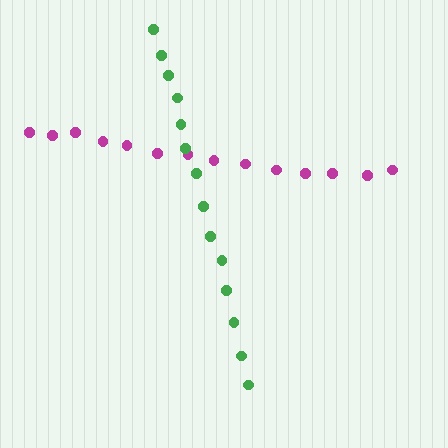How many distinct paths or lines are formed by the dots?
There are 2 distinct paths.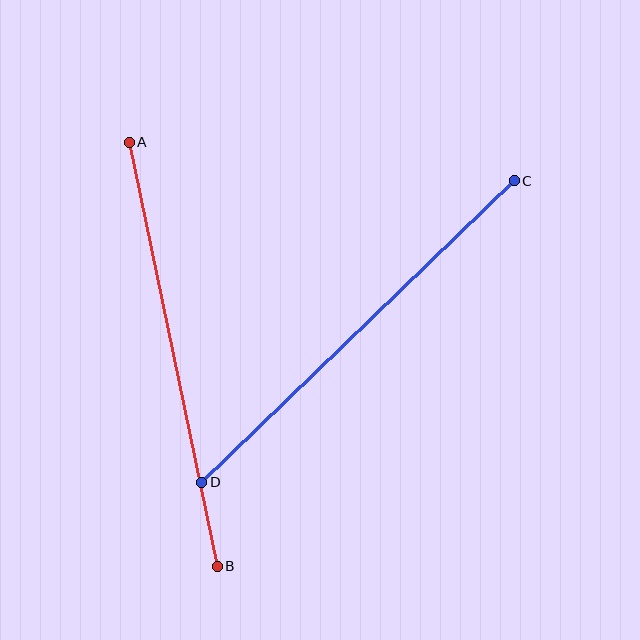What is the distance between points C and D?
The distance is approximately 434 pixels.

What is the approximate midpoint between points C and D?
The midpoint is at approximately (358, 331) pixels.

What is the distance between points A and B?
The distance is approximately 433 pixels.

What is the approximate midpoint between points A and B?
The midpoint is at approximately (173, 354) pixels.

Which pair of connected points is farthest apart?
Points C and D are farthest apart.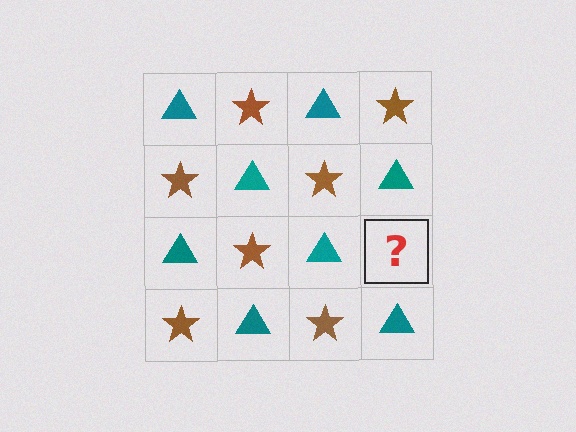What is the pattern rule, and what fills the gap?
The rule is that it alternates teal triangle and brown star in a checkerboard pattern. The gap should be filled with a brown star.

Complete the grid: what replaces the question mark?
The question mark should be replaced with a brown star.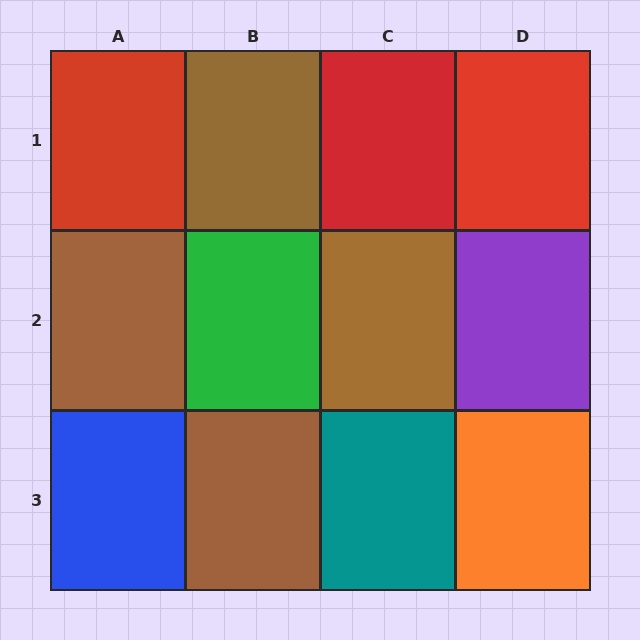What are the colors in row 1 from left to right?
Red, brown, red, red.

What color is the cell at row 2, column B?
Green.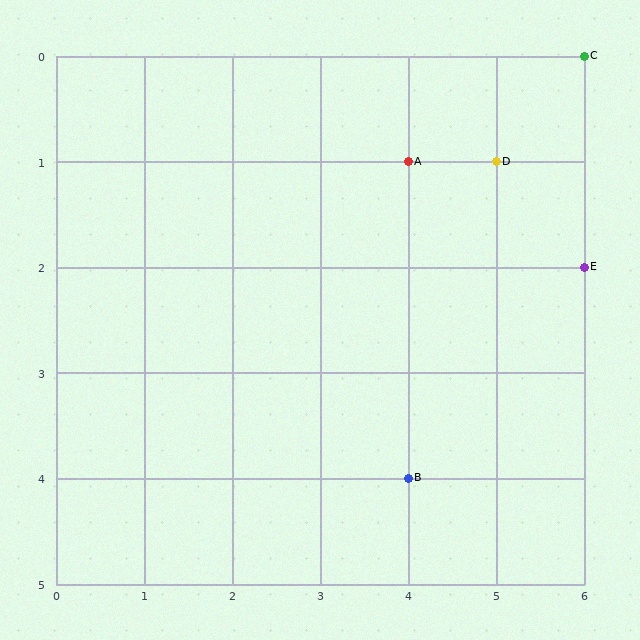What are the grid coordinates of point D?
Point D is at grid coordinates (5, 1).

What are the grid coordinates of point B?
Point B is at grid coordinates (4, 4).